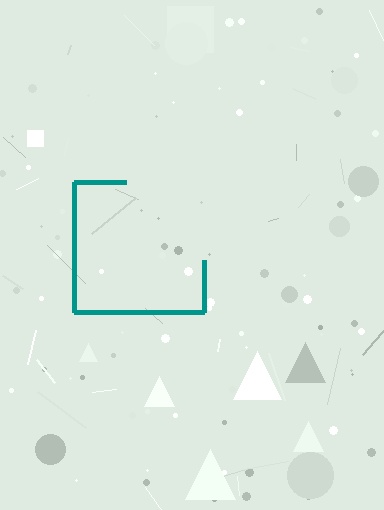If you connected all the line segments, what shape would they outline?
They would outline a square.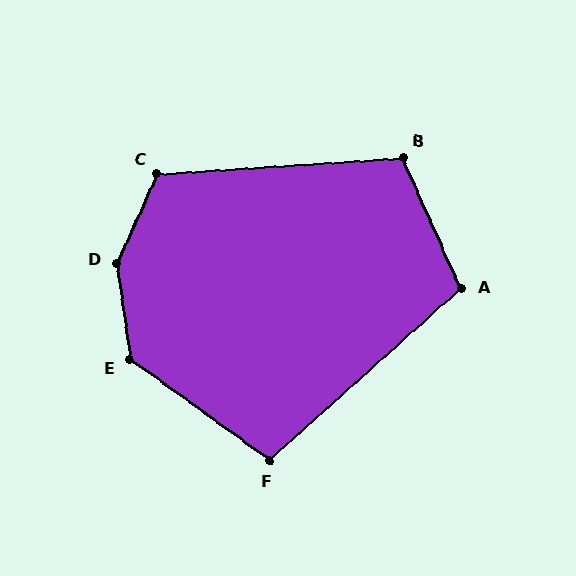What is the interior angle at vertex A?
Approximately 108 degrees (obtuse).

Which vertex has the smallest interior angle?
F, at approximately 102 degrees.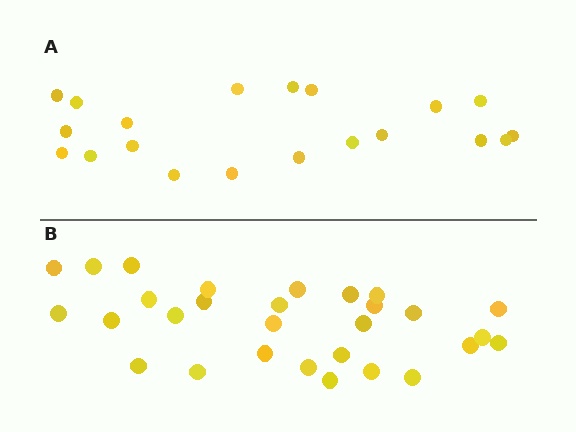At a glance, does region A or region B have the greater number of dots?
Region B (the bottom region) has more dots.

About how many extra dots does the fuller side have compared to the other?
Region B has roughly 8 or so more dots than region A.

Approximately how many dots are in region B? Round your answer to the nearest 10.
About 30 dots. (The exact count is 29, which rounds to 30.)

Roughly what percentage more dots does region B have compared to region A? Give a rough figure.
About 45% more.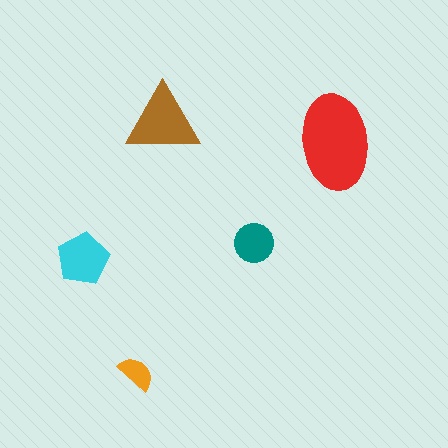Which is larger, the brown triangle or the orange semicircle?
The brown triangle.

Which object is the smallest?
The orange semicircle.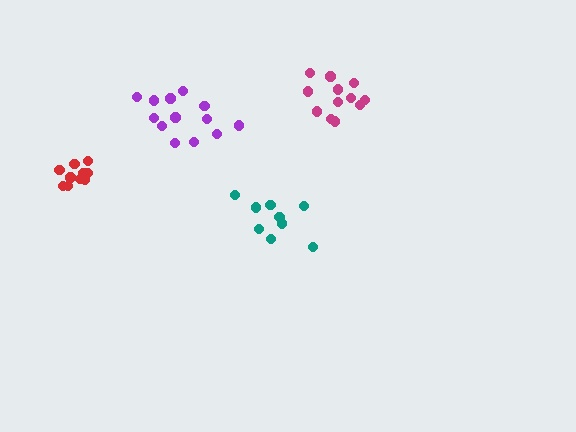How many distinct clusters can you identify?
There are 4 distinct clusters.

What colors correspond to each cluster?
The clusters are colored: red, purple, magenta, teal.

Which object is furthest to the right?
The magenta cluster is rightmost.